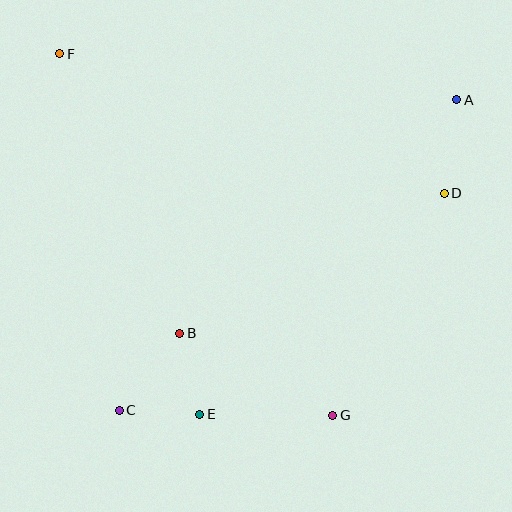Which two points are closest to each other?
Points C and E are closest to each other.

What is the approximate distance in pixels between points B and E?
The distance between B and E is approximately 83 pixels.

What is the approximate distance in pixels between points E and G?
The distance between E and G is approximately 133 pixels.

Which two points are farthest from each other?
Points A and C are farthest from each other.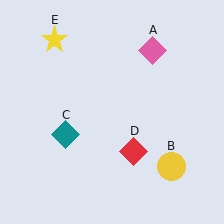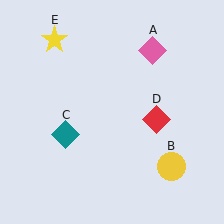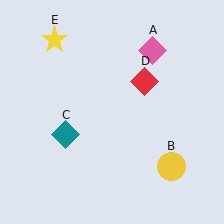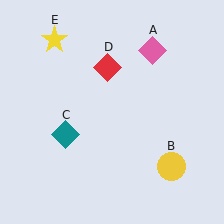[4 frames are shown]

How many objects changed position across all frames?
1 object changed position: red diamond (object D).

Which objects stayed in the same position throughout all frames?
Pink diamond (object A) and yellow circle (object B) and teal diamond (object C) and yellow star (object E) remained stationary.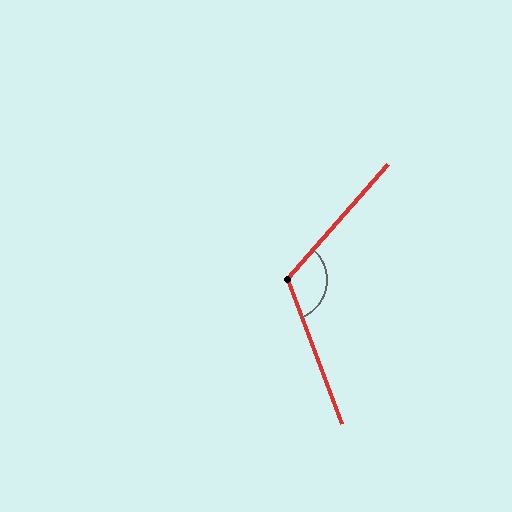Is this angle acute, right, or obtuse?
It is obtuse.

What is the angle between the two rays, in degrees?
Approximately 118 degrees.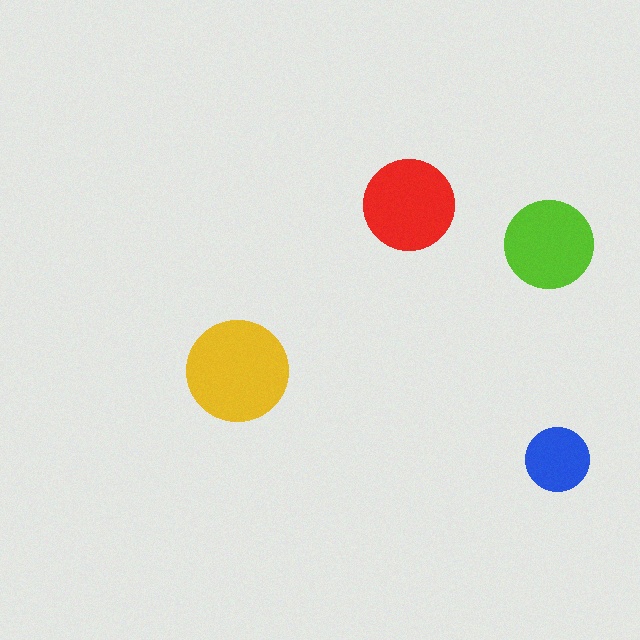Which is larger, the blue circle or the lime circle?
The lime one.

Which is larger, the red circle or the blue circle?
The red one.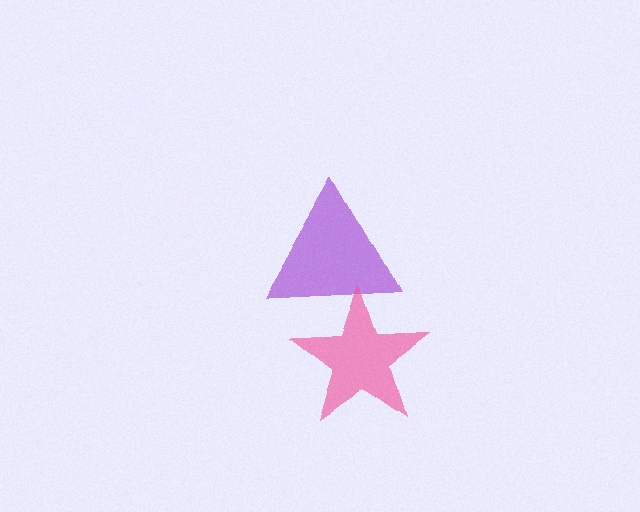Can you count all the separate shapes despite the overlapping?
Yes, there are 2 separate shapes.